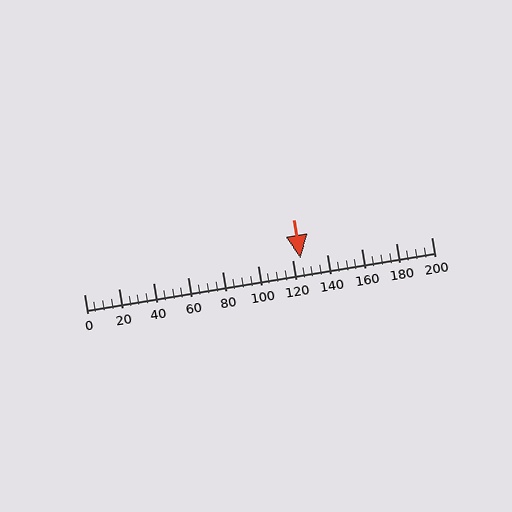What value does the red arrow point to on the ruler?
The red arrow points to approximately 125.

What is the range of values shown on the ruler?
The ruler shows values from 0 to 200.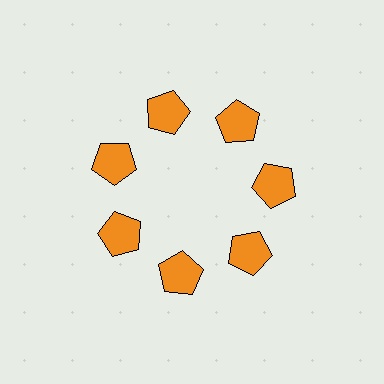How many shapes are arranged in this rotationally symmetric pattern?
There are 7 shapes, arranged in 7 groups of 1.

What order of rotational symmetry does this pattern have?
This pattern has 7-fold rotational symmetry.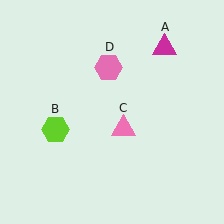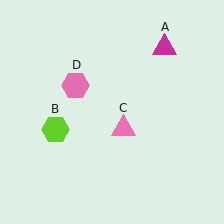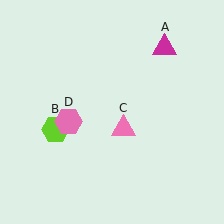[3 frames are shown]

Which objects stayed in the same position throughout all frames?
Magenta triangle (object A) and lime hexagon (object B) and pink triangle (object C) remained stationary.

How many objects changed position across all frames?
1 object changed position: pink hexagon (object D).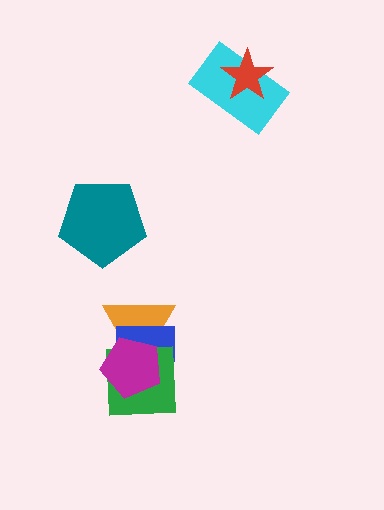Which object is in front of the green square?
The magenta pentagon is in front of the green square.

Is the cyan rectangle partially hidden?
Yes, it is partially covered by another shape.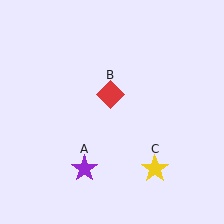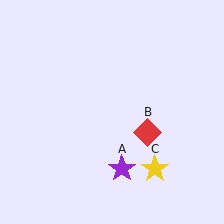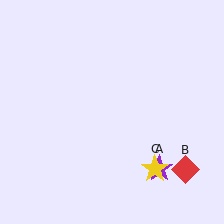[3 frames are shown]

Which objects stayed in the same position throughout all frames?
Yellow star (object C) remained stationary.